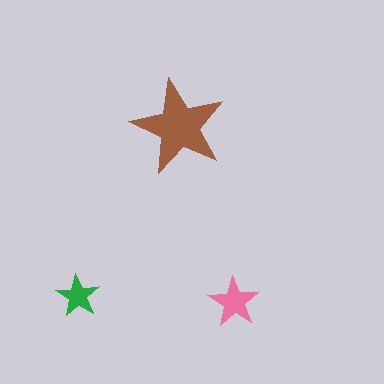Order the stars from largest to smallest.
the brown one, the pink one, the green one.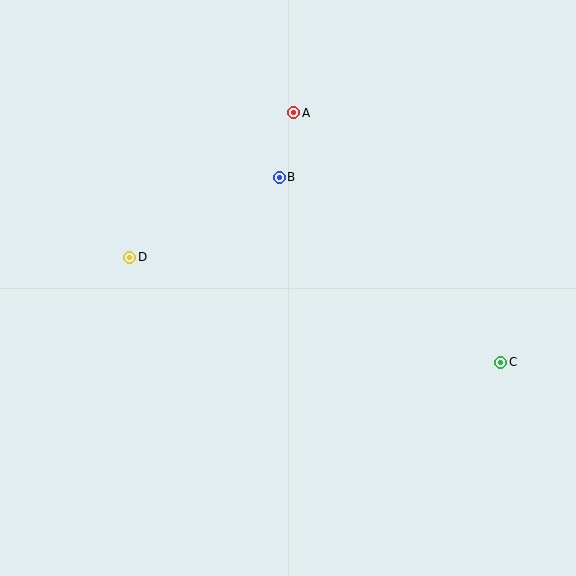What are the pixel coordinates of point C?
Point C is at (501, 362).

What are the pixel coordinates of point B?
Point B is at (279, 177).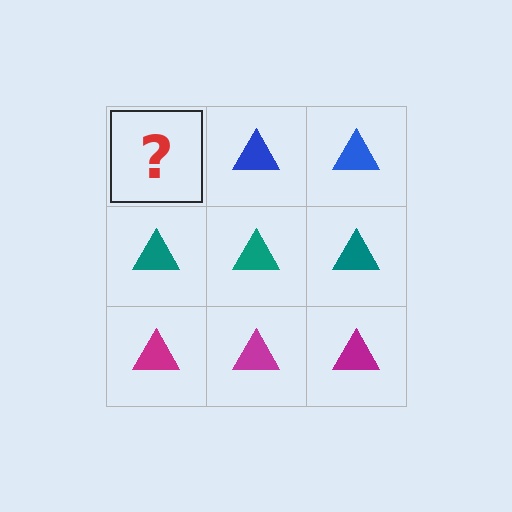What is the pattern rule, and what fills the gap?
The rule is that each row has a consistent color. The gap should be filled with a blue triangle.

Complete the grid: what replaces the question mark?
The question mark should be replaced with a blue triangle.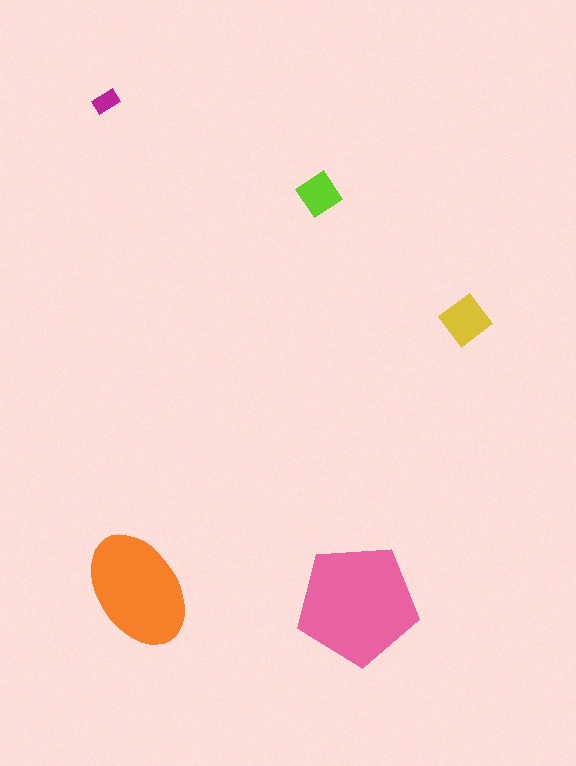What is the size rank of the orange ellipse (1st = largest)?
2nd.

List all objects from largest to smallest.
The pink pentagon, the orange ellipse, the yellow diamond, the lime diamond, the magenta rectangle.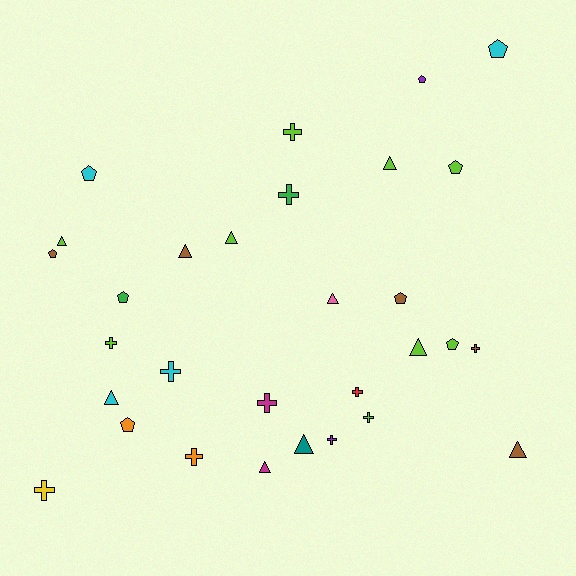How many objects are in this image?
There are 30 objects.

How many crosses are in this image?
There are 11 crosses.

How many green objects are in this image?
There are 2 green objects.